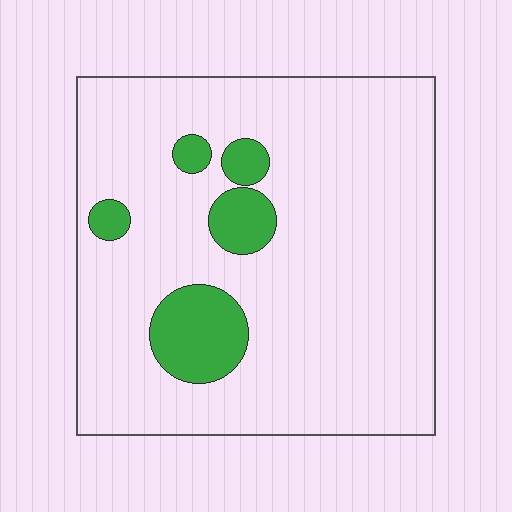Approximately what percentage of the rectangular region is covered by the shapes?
Approximately 10%.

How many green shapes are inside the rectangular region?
5.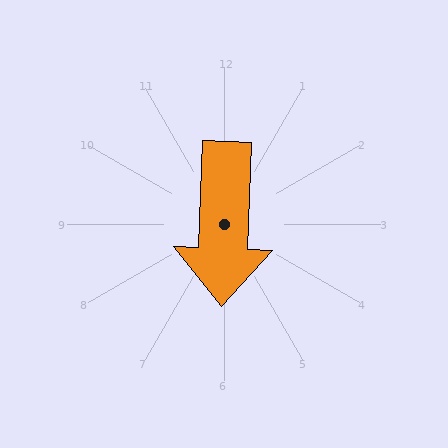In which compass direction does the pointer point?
South.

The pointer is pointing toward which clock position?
Roughly 6 o'clock.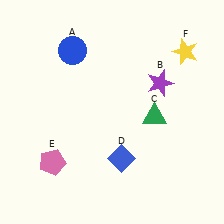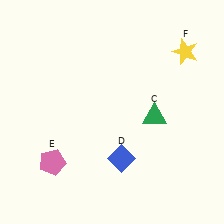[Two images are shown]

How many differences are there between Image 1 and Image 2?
There are 2 differences between the two images.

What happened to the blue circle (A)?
The blue circle (A) was removed in Image 2. It was in the top-left area of Image 1.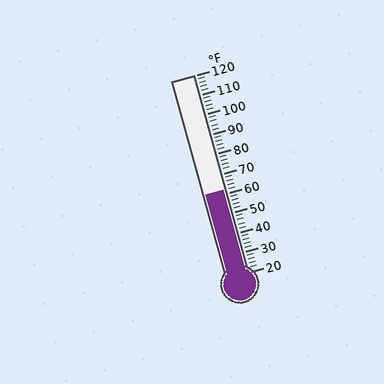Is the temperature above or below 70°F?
The temperature is below 70°F.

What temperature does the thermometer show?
The thermometer shows approximately 62°F.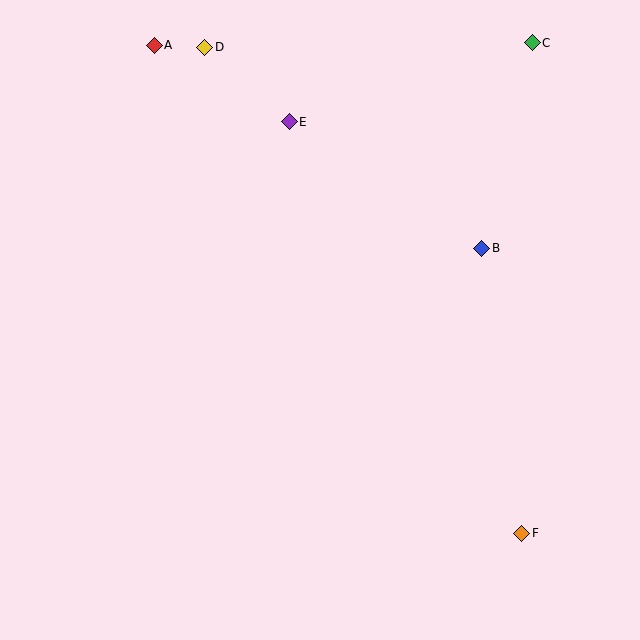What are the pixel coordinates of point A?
Point A is at (154, 45).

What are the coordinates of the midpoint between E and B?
The midpoint between E and B is at (385, 185).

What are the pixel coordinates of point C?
Point C is at (532, 43).